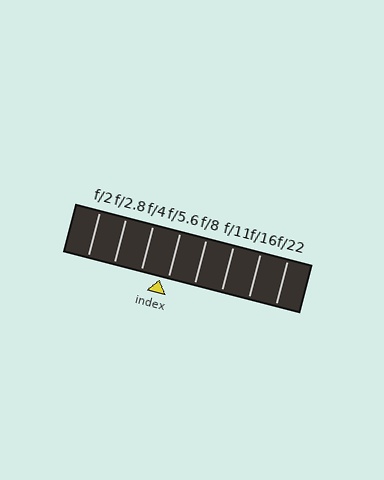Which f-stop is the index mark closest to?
The index mark is closest to f/5.6.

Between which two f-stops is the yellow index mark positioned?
The index mark is between f/4 and f/5.6.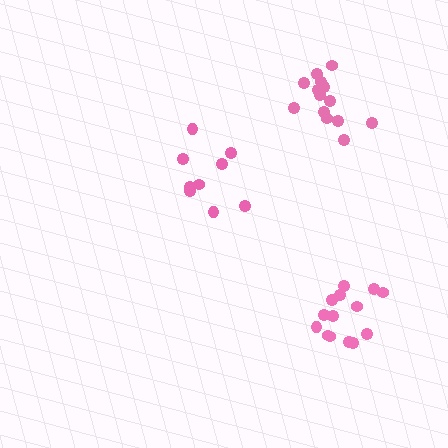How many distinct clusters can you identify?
There are 3 distinct clusters.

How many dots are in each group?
Group 1: 9 dots, Group 2: 14 dots, Group 3: 14 dots (37 total).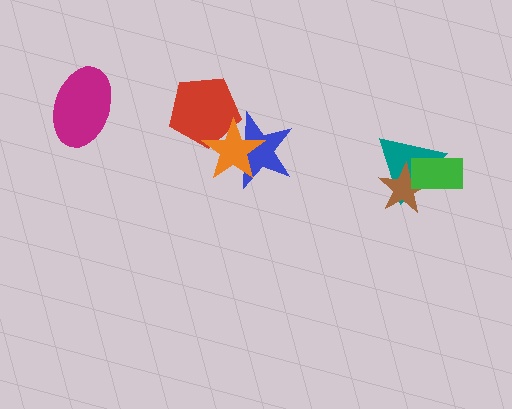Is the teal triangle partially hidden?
Yes, it is partially covered by another shape.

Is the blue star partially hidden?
Yes, it is partially covered by another shape.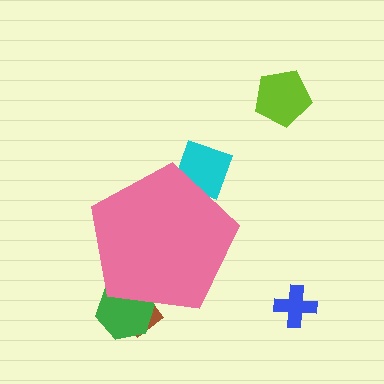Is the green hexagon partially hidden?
Yes, the green hexagon is partially hidden behind the pink pentagon.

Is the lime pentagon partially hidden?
No, the lime pentagon is fully visible.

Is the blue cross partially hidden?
No, the blue cross is fully visible.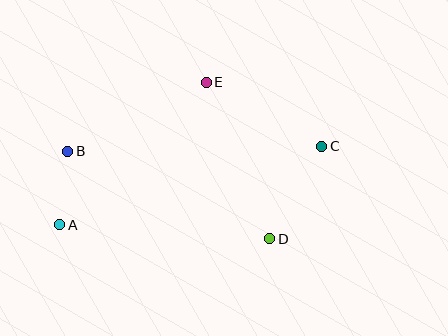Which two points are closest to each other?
Points A and B are closest to each other.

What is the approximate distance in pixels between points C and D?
The distance between C and D is approximately 106 pixels.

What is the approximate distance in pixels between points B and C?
The distance between B and C is approximately 254 pixels.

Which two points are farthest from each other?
Points A and C are farthest from each other.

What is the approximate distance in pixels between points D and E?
The distance between D and E is approximately 169 pixels.